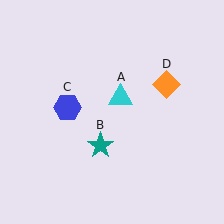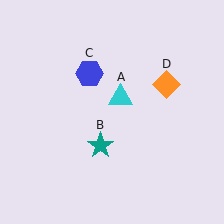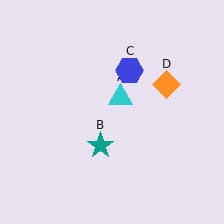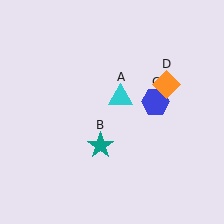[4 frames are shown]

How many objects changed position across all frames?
1 object changed position: blue hexagon (object C).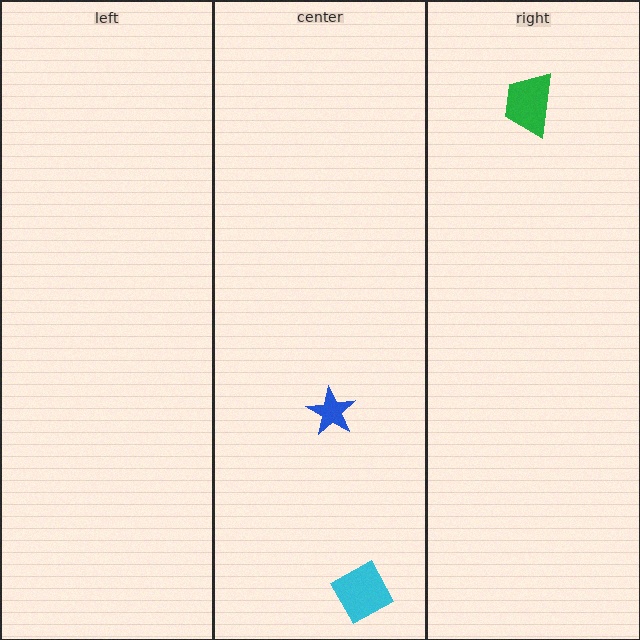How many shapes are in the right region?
1.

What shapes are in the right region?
The green trapezoid.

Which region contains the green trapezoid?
The right region.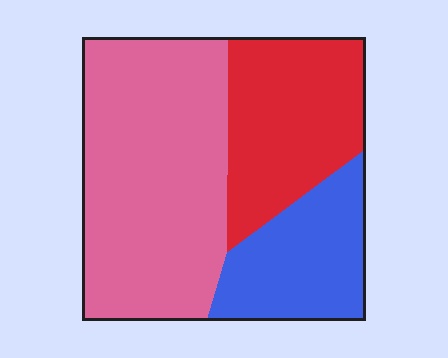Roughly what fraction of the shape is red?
Red covers around 30% of the shape.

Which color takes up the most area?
Pink, at roughly 50%.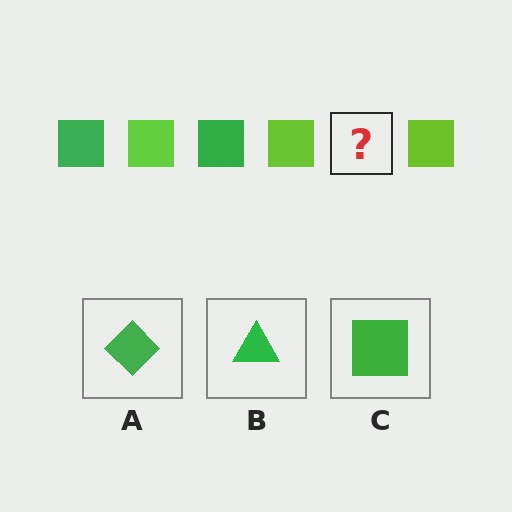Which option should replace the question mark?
Option C.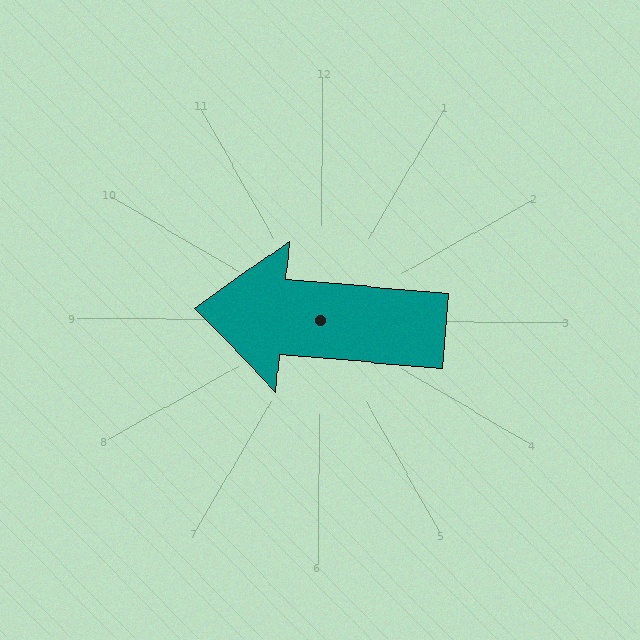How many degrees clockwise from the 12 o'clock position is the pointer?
Approximately 275 degrees.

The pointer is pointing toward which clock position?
Roughly 9 o'clock.